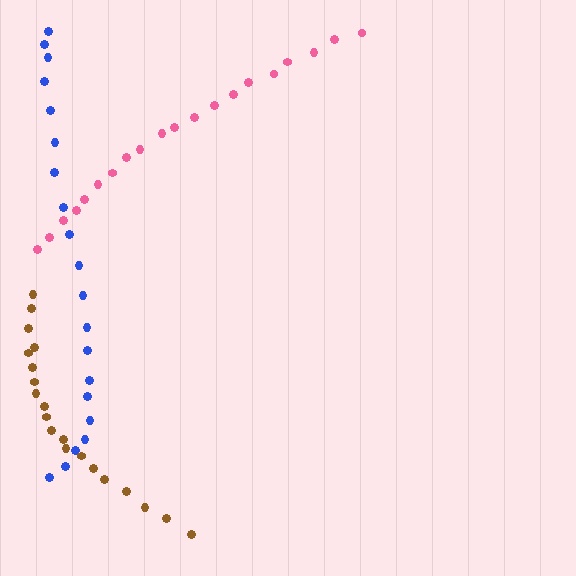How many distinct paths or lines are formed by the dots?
There are 3 distinct paths.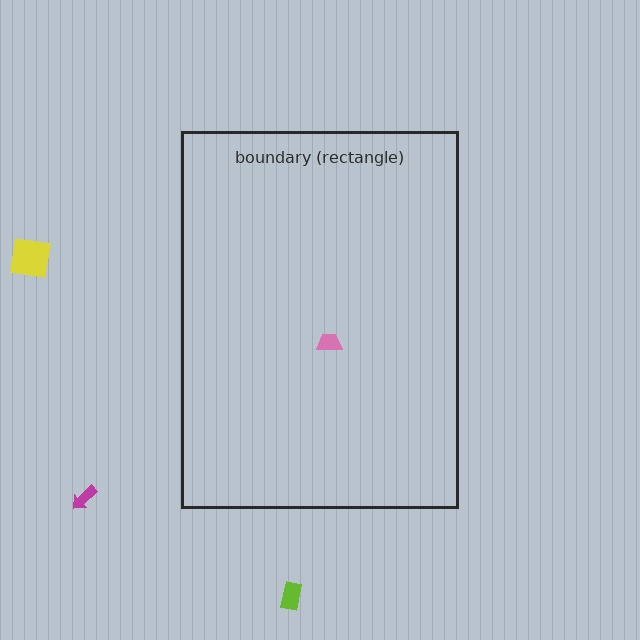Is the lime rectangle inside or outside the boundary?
Outside.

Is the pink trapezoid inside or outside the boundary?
Inside.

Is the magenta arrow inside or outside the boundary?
Outside.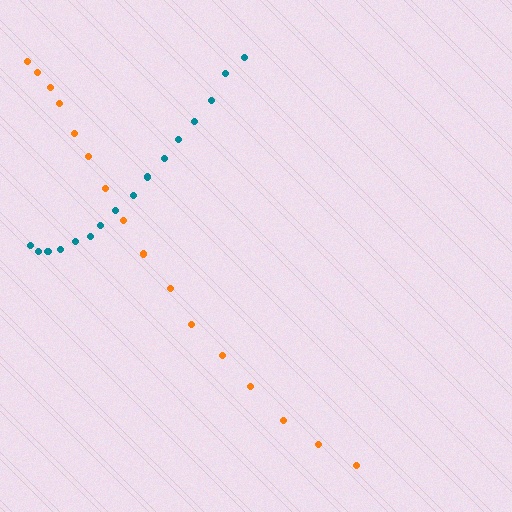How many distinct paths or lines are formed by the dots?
There are 2 distinct paths.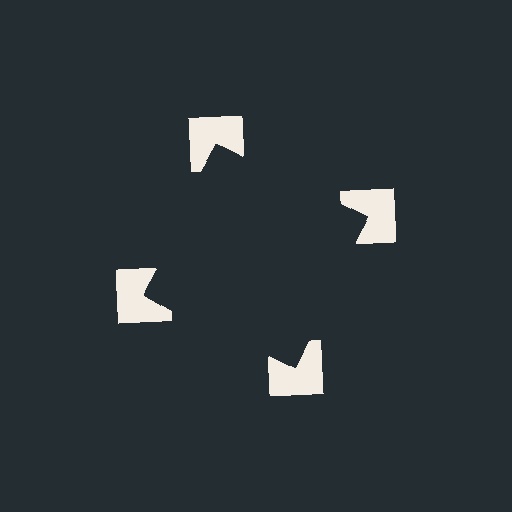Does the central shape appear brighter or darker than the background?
It typically appears slightly darker than the background, even though no actual brightness change is drawn.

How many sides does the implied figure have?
4 sides.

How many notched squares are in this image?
There are 4 — one at each vertex of the illusory square.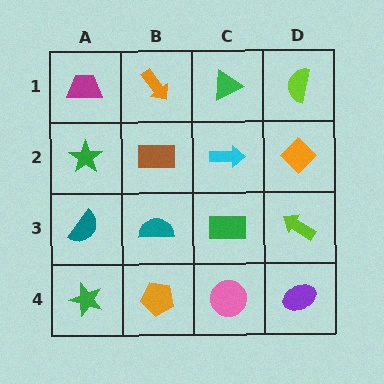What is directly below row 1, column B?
A brown rectangle.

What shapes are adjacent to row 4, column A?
A teal semicircle (row 3, column A), an orange pentagon (row 4, column B).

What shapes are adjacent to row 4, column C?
A green rectangle (row 3, column C), an orange pentagon (row 4, column B), a purple ellipse (row 4, column D).